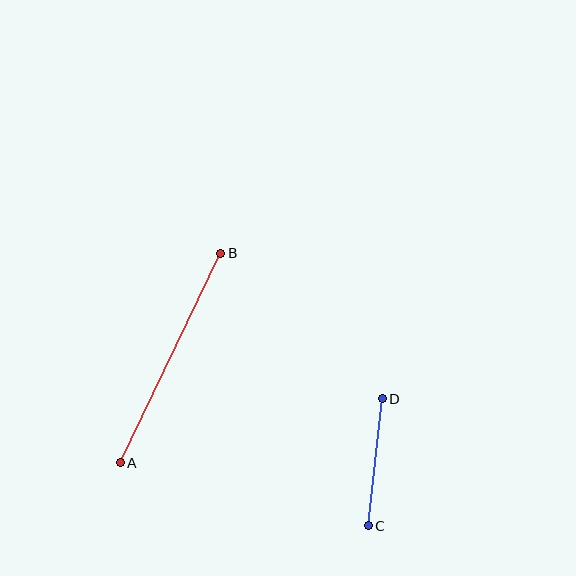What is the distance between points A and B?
The distance is approximately 233 pixels.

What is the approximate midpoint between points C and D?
The midpoint is at approximately (375, 462) pixels.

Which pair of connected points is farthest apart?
Points A and B are farthest apart.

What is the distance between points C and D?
The distance is approximately 128 pixels.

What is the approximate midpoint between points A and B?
The midpoint is at approximately (170, 358) pixels.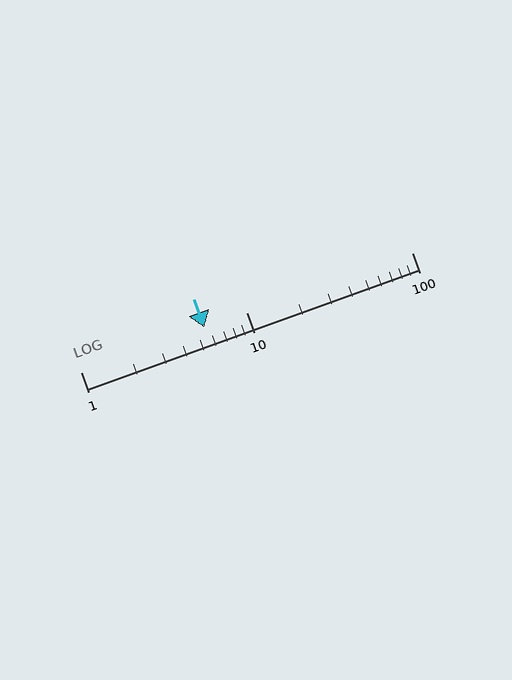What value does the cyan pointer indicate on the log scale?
The pointer indicates approximately 5.6.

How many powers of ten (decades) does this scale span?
The scale spans 2 decades, from 1 to 100.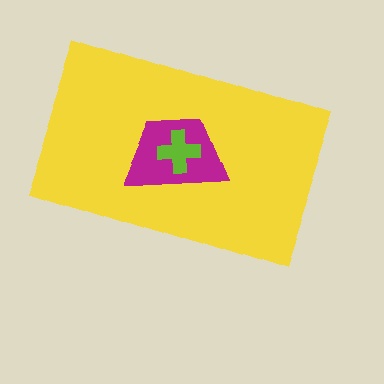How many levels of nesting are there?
3.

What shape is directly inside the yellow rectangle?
The magenta trapezoid.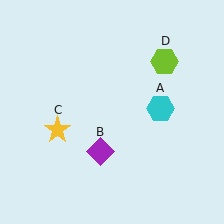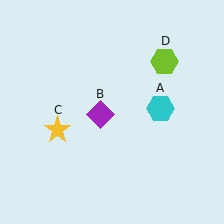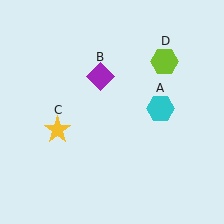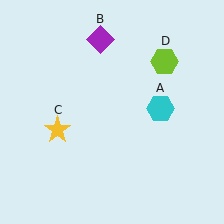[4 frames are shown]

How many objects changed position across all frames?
1 object changed position: purple diamond (object B).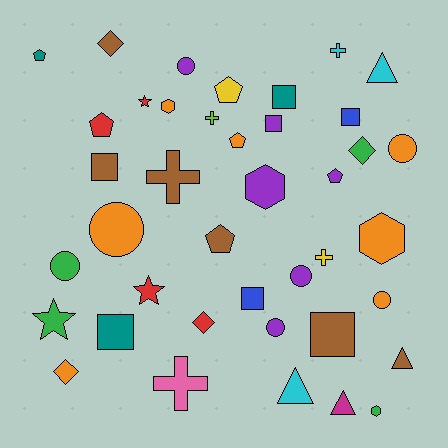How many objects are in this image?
There are 40 objects.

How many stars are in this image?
There are 3 stars.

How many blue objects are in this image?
There are 2 blue objects.